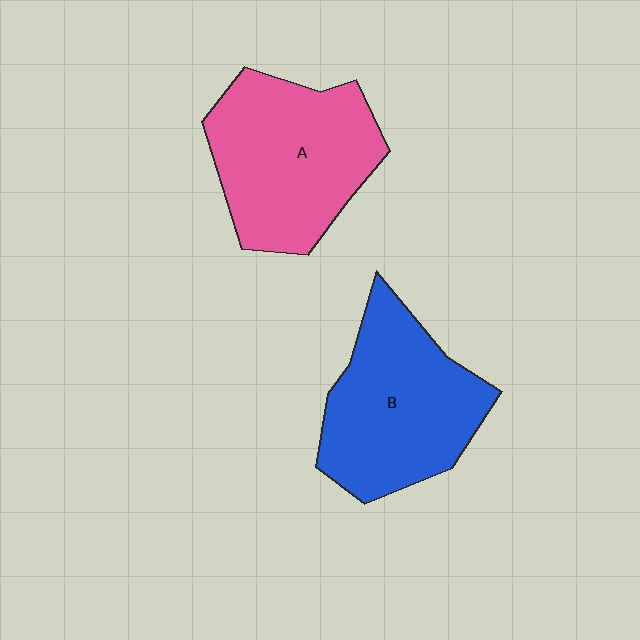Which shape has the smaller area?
Shape B (blue).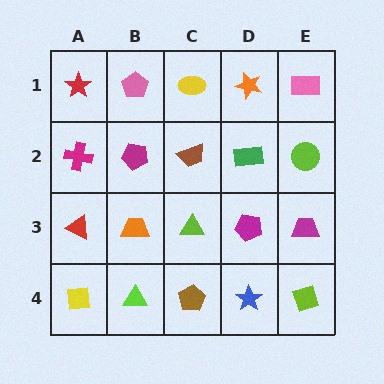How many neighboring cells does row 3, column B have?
4.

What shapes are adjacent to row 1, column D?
A green rectangle (row 2, column D), a yellow ellipse (row 1, column C), a pink rectangle (row 1, column E).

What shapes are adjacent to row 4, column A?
A red triangle (row 3, column A), a lime triangle (row 4, column B).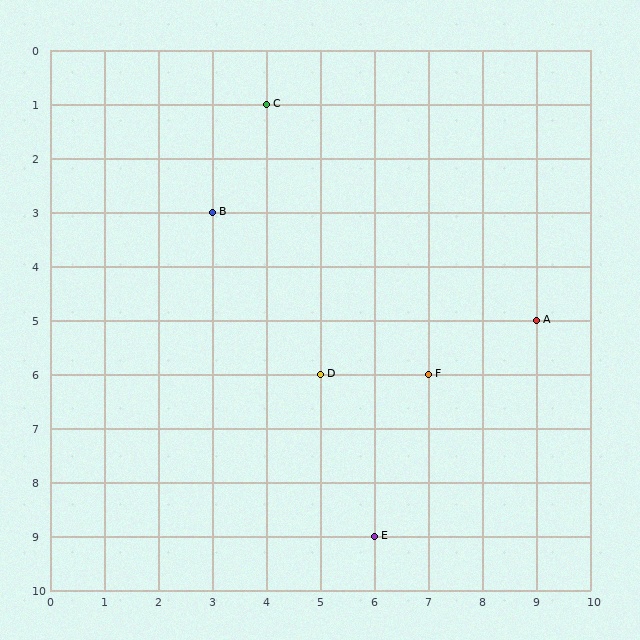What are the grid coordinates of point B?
Point B is at grid coordinates (3, 3).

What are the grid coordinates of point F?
Point F is at grid coordinates (7, 6).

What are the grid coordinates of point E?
Point E is at grid coordinates (6, 9).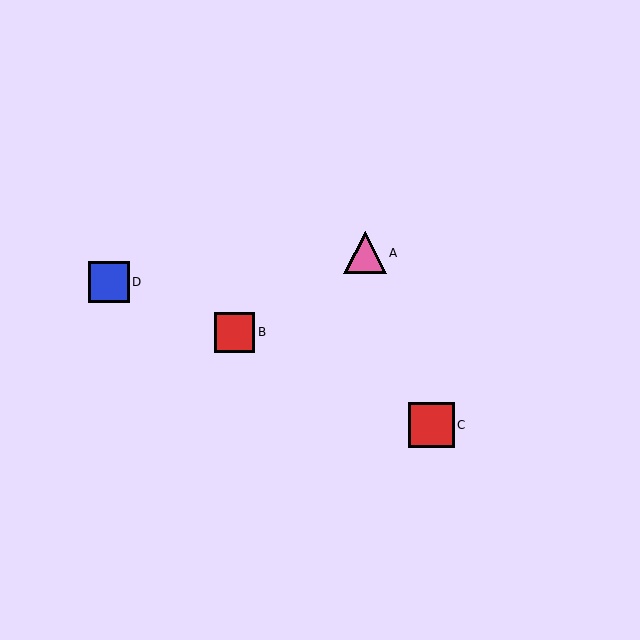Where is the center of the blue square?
The center of the blue square is at (109, 282).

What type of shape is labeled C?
Shape C is a red square.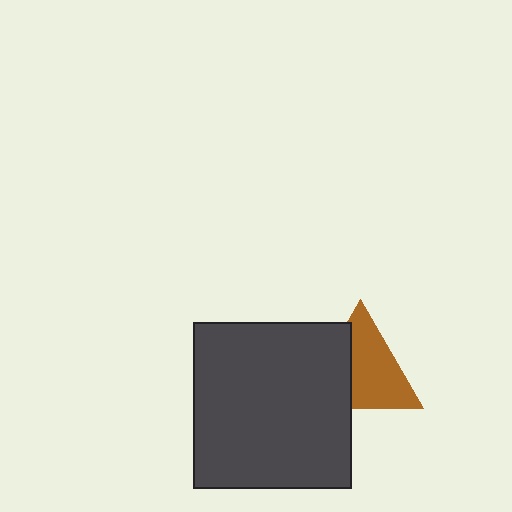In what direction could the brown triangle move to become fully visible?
The brown triangle could move right. That would shift it out from behind the dark gray rectangle entirely.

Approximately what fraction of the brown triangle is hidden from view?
Roughly 36% of the brown triangle is hidden behind the dark gray rectangle.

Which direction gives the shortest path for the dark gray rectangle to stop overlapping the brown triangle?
Moving left gives the shortest separation.